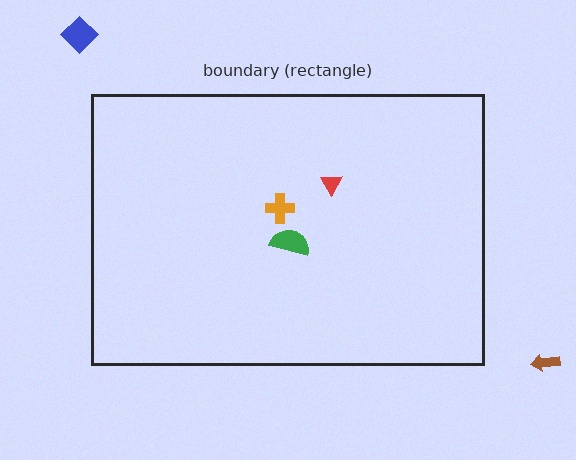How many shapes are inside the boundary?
3 inside, 2 outside.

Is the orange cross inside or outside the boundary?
Inside.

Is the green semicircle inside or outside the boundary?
Inside.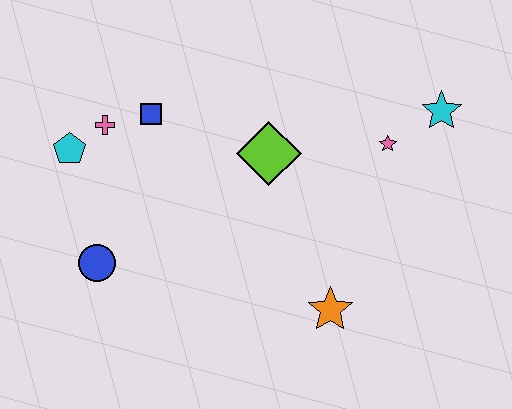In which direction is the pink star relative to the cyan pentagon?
The pink star is to the right of the cyan pentagon.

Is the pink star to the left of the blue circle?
No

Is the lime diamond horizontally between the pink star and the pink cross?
Yes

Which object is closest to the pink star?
The cyan star is closest to the pink star.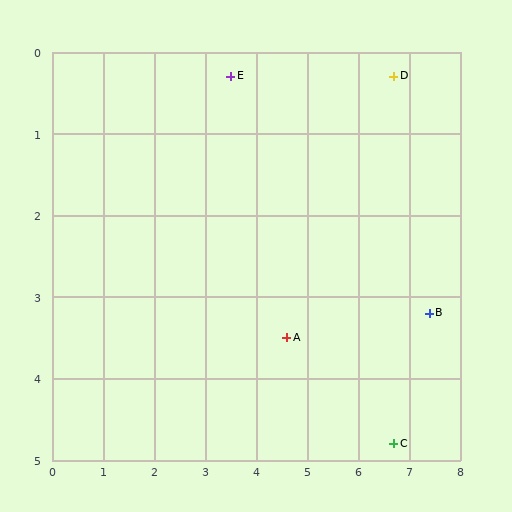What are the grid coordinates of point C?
Point C is at approximately (6.7, 4.8).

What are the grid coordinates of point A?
Point A is at approximately (4.6, 3.5).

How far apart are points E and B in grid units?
Points E and B are about 4.9 grid units apart.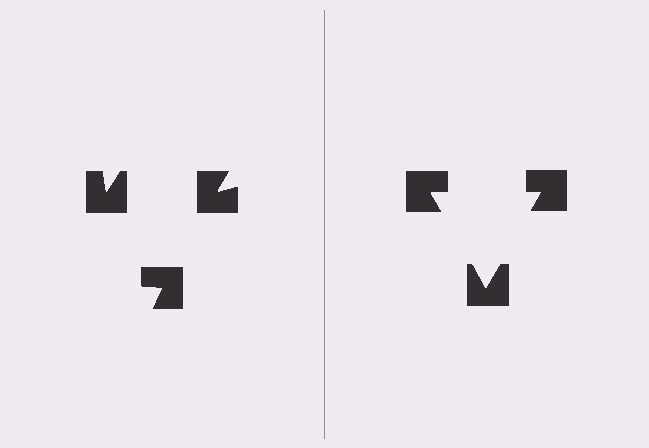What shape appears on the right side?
An illusory triangle.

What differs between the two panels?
The notched squares are positioned identically on both sides; only the wedge orientations differ. On the right they align to a triangle; on the left they are misaligned.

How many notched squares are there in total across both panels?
6 — 3 on each side.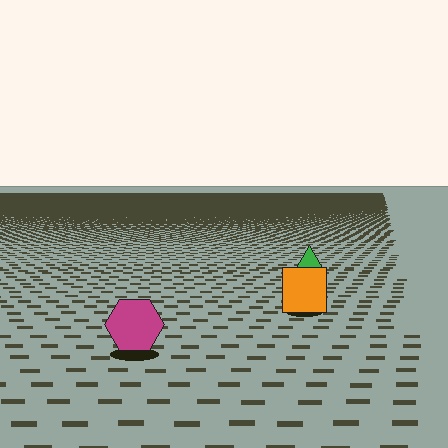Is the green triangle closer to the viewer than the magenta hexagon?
No. The magenta hexagon is closer — you can tell from the texture gradient: the ground texture is coarser near it.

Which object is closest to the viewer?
The magenta hexagon is closest. The texture marks near it are larger and more spread out.